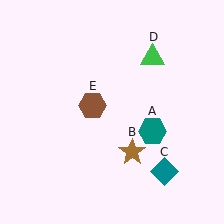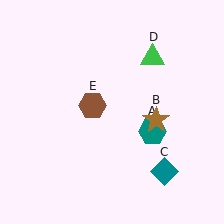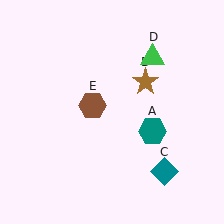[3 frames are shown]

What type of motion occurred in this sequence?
The brown star (object B) rotated counterclockwise around the center of the scene.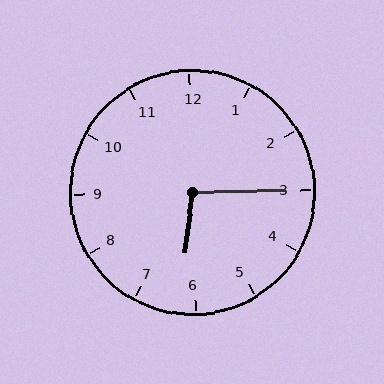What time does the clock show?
6:15.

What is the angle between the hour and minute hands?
Approximately 98 degrees.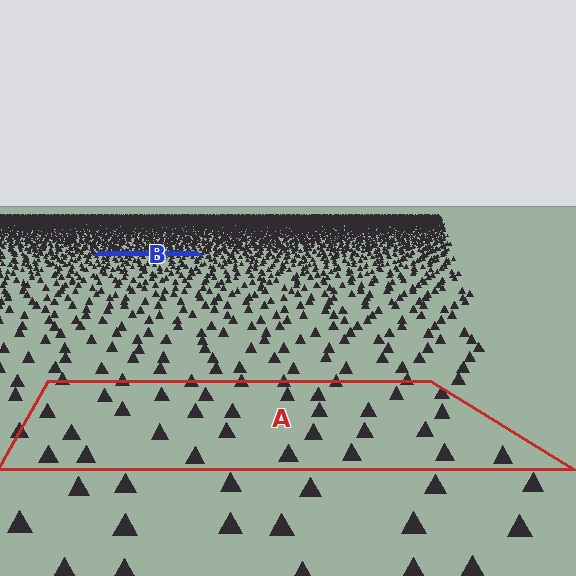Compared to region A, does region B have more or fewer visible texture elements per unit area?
Region B has more texture elements per unit area — they are packed more densely because it is farther away.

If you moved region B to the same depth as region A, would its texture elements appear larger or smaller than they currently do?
They would appear larger. At a closer depth, the same texture elements are projected at a bigger on-screen size.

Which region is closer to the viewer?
Region A is closer. The texture elements there are larger and more spread out.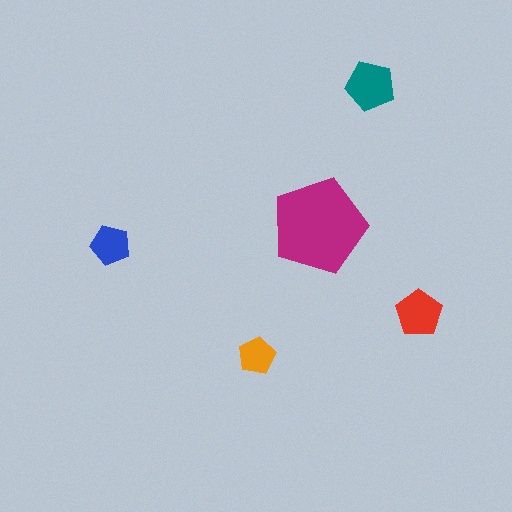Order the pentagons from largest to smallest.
the magenta one, the teal one, the red one, the blue one, the orange one.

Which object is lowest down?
The orange pentagon is bottommost.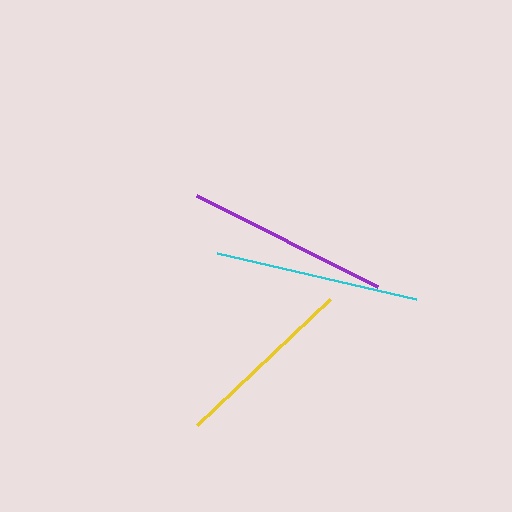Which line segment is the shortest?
The yellow line is the shortest at approximately 183 pixels.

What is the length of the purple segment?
The purple segment is approximately 202 pixels long.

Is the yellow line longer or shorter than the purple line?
The purple line is longer than the yellow line.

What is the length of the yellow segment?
The yellow segment is approximately 183 pixels long.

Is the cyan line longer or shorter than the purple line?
The cyan line is longer than the purple line.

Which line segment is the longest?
The cyan line is the longest at approximately 204 pixels.